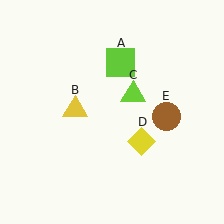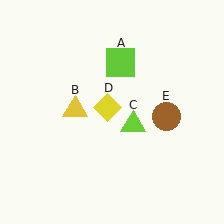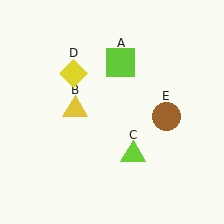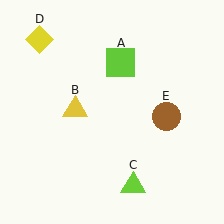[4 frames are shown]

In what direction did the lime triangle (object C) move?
The lime triangle (object C) moved down.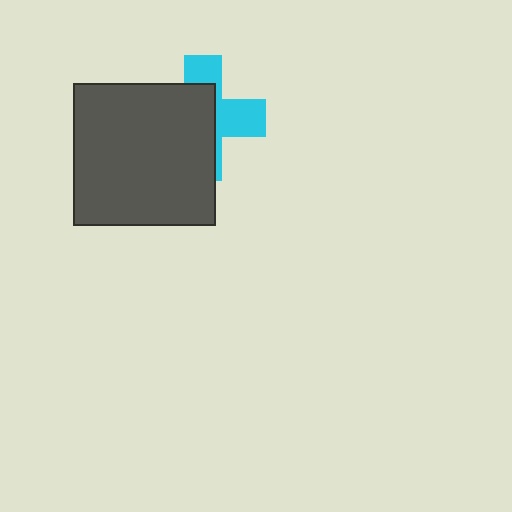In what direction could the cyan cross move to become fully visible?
The cyan cross could move right. That would shift it out from behind the dark gray square entirely.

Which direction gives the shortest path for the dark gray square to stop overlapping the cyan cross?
Moving left gives the shortest separation.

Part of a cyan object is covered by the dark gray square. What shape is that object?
It is a cross.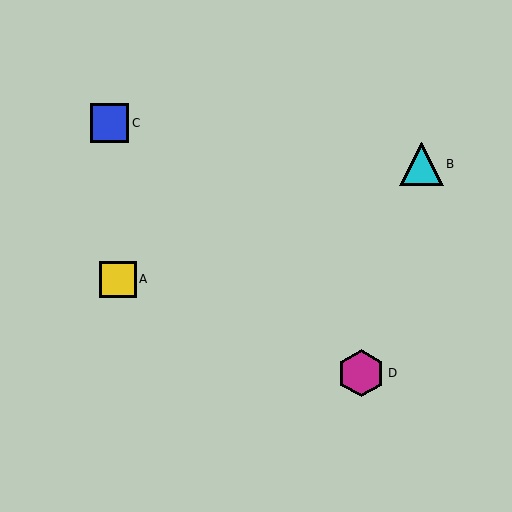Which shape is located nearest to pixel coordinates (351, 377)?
The magenta hexagon (labeled D) at (361, 373) is nearest to that location.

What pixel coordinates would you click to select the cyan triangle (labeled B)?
Click at (421, 164) to select the cyan triangle B.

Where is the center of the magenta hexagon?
The center of the magenta hexagon is at (361, 373).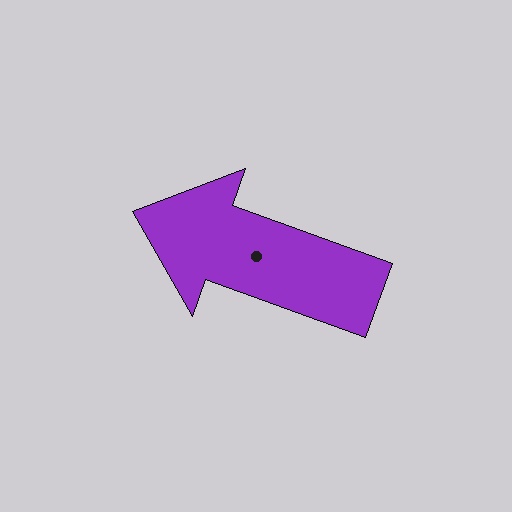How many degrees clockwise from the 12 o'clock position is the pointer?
Approximately 290 degrees.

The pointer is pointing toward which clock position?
Roughly 10 o'clock.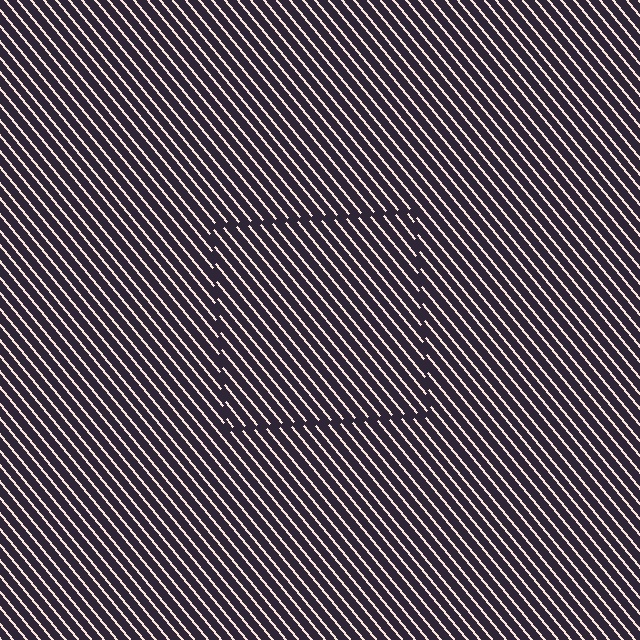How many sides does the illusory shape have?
4 sides — the line-ends trace a square.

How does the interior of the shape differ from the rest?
The interior of the shape contains the same grating, shifted by half a period — the contour is defined by the phase discontinuity where line-ends from the inner and outer gratings abut.